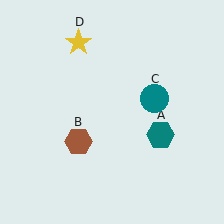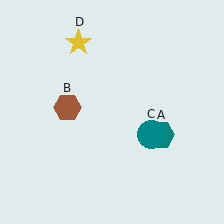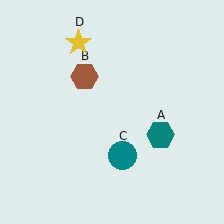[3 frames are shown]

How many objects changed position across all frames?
2 objects changed position: brown hexagon (object B), teal circle (object C).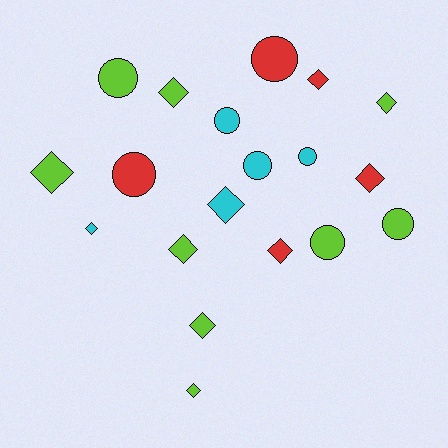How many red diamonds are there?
There are 3 red diamonds.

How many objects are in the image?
There are 19 objects.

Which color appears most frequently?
Lime, with 9 objects.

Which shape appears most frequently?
Diamond, with 11 objects.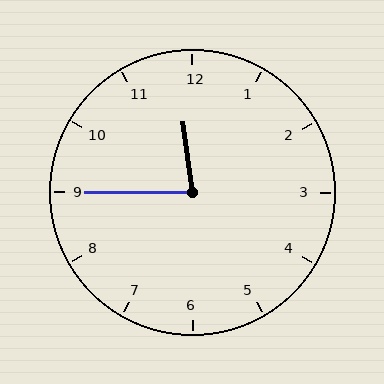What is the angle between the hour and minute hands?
Approximately 82 degrees.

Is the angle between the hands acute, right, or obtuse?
It is acute.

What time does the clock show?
11:45.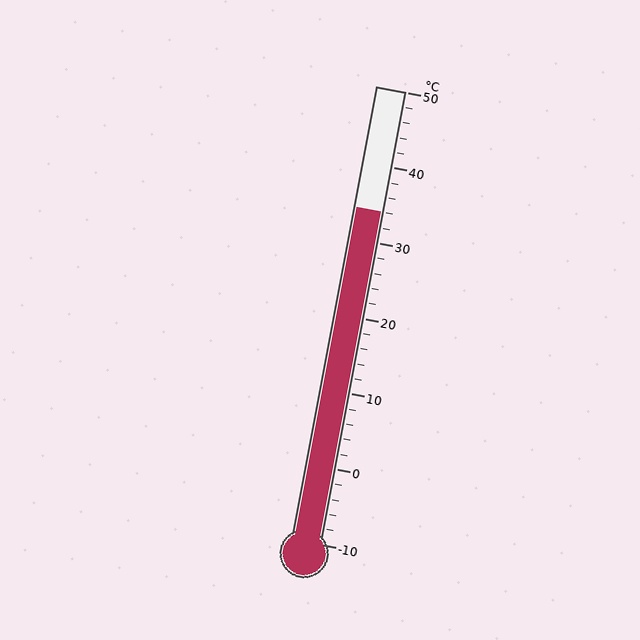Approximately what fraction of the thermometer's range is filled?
The thermometer is filled to approximately 75% of its range.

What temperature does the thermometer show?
The thermometer shows approximately 34°C.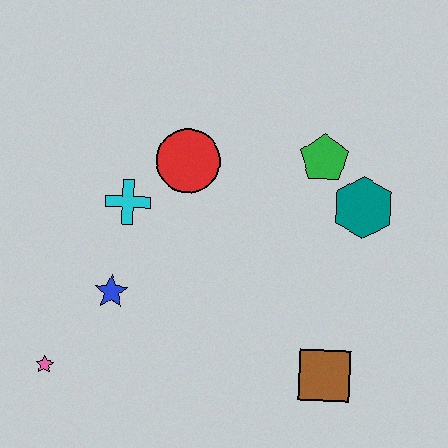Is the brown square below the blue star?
Yes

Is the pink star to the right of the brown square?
No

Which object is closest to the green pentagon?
The teal hexagon is closest to the green pentagon.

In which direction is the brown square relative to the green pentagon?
The brown square is below the green pentagon.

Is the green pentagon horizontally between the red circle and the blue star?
No